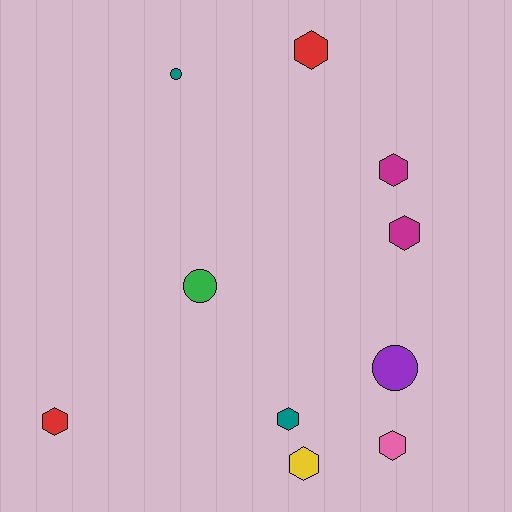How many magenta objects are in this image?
There are 2 magenta objects.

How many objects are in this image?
There are 10 objects.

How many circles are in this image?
There are 3 circles.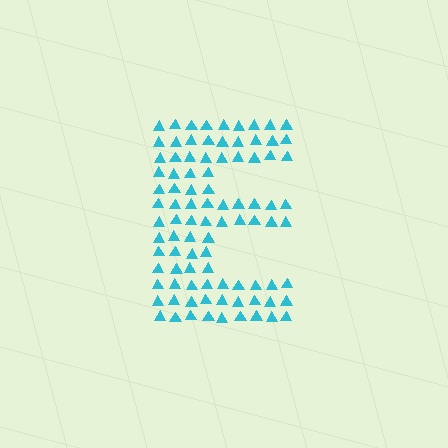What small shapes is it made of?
It is made of small triangles.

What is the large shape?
The large shape is the letter E.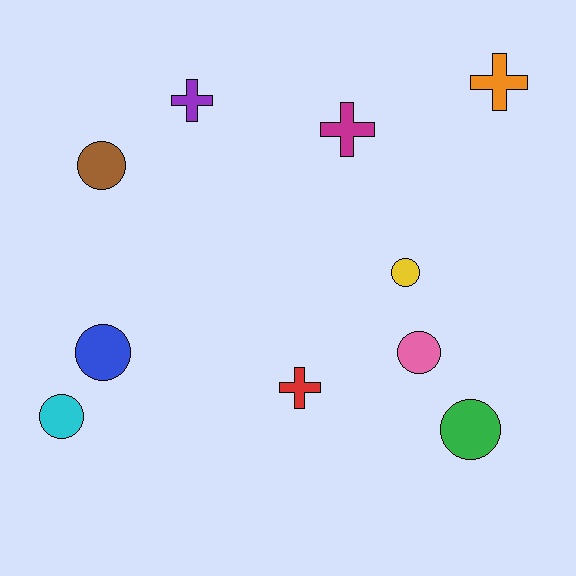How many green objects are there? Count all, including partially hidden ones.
There is 1 green object.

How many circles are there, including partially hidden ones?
There are 6 circles.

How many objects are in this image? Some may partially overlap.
There are 10 objects.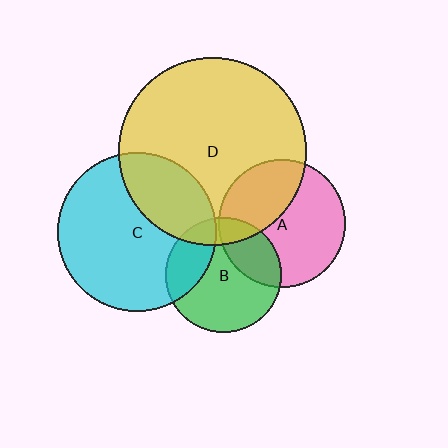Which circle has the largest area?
Circle D (yellow).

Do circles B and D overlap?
Yes.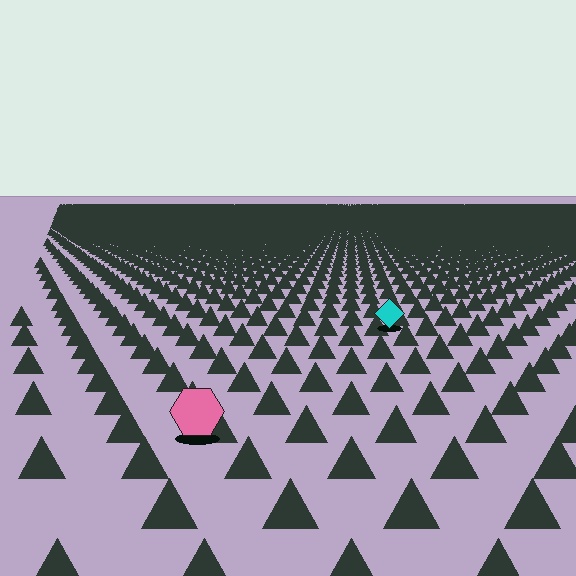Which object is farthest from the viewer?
The cyan diamond is farthest from the viewer. It appears smaller and the ground texture around it is denser.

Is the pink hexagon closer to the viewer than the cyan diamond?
Yes. The pink hexagon is closer — you can tell from the texture gradient: the ground texture is coarser near it.